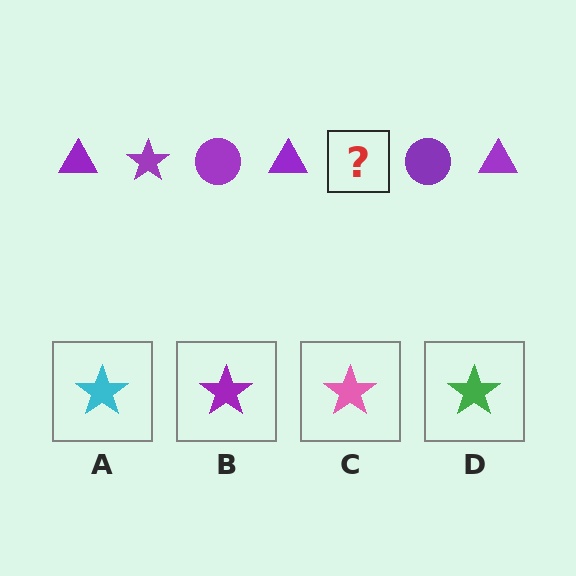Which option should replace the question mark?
Option B.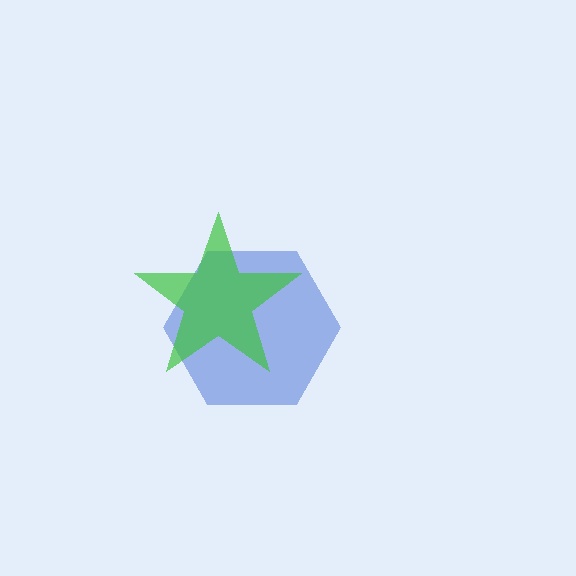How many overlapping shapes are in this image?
There are 2 overlapping shapes in the image.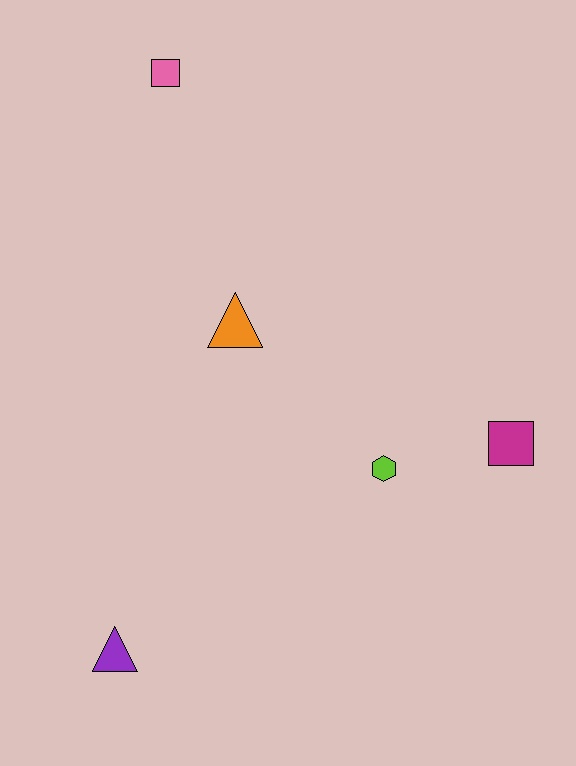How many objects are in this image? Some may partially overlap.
There are 5 objects.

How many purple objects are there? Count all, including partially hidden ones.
There is 1 purple object.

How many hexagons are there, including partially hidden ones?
There is 1 hexagon.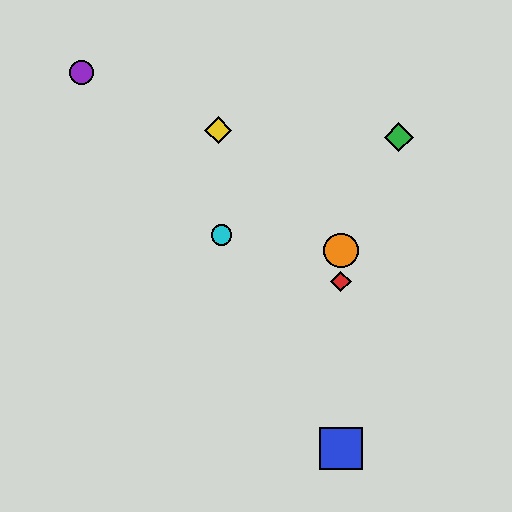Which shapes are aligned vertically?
The red diamond, the blue square, the orange circle are aligned vertically.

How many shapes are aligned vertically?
3 shapes (the red diamond, the blue square, the orange circle) are aligned vertically.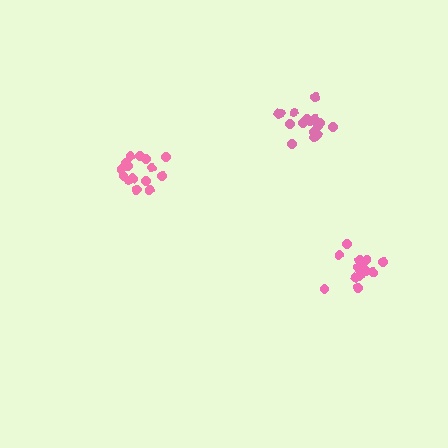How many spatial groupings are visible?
There are 3 spatial groupings.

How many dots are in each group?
Group 1: 14 dots, Group 2: 15 dots, Group 3: 17 dots (46 total).